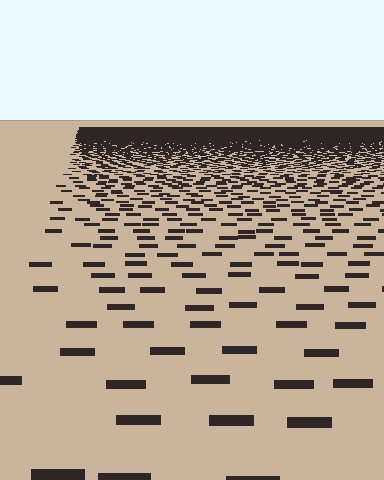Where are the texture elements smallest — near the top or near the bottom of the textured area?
Near the top.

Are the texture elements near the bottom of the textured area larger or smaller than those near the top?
Larger. Near the bottom, elements are closer to the viewer and appear at a bigger on-screen size.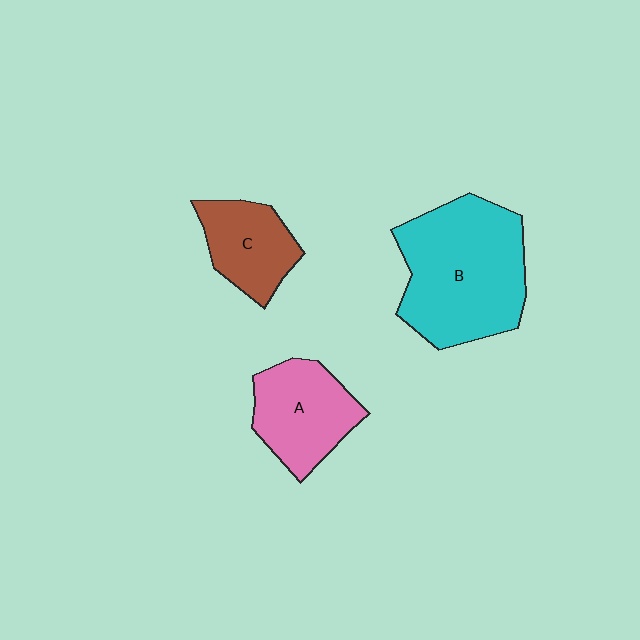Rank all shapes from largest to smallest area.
From largest to smallest: B (cyan), A (pink), C (brown).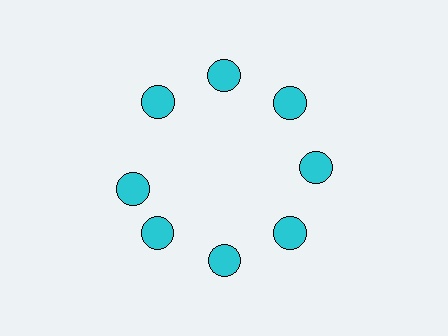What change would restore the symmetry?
The symmetry would be restored by rotating it back into even spacing with its neighbors so that all 8 circles sit at equal angles and equal distance from the center.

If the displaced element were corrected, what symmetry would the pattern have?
It would have 8-fold rotational symmetry — the pattern would map onto itself every 45 degrees.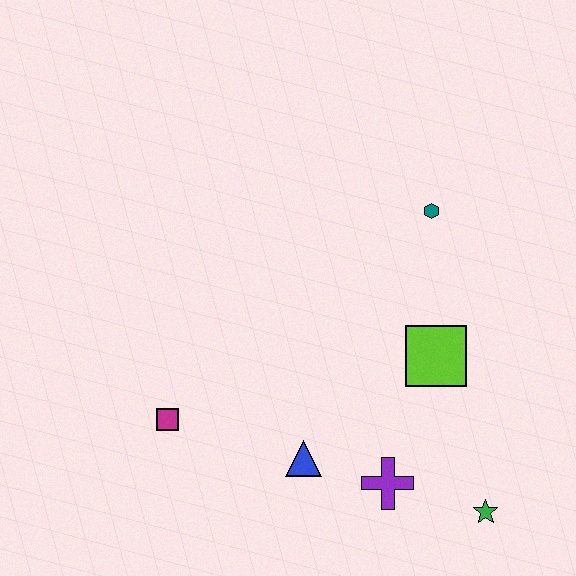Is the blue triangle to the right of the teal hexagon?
No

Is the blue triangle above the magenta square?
No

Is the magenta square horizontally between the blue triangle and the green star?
No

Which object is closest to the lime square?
The purple cross is closest to the lime square.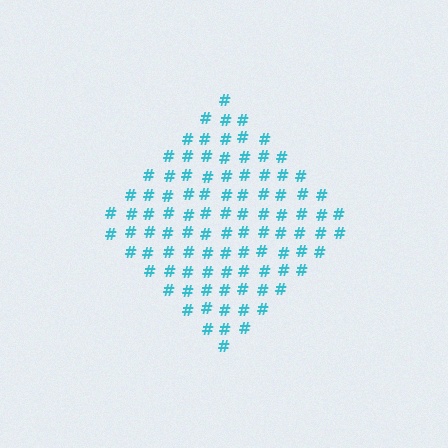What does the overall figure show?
The overall figure shows a diamond.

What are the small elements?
The small elements are hash symbols.